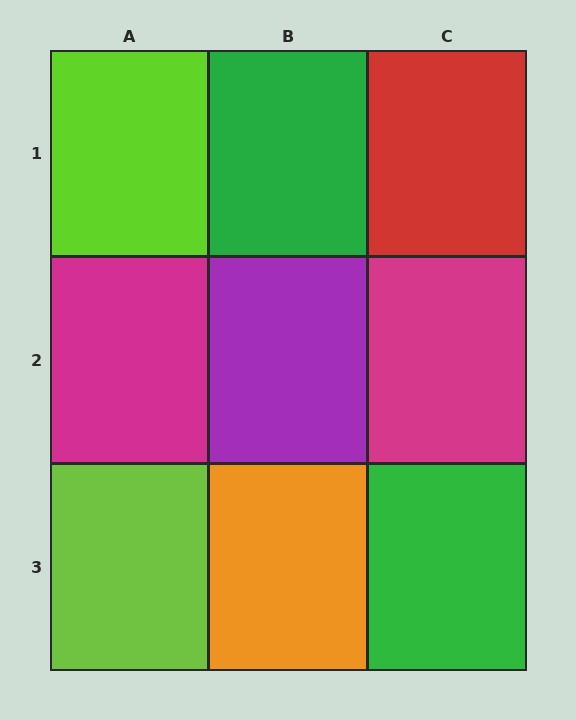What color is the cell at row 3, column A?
Lime.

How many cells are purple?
1 cell is purple.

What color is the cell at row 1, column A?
Lime.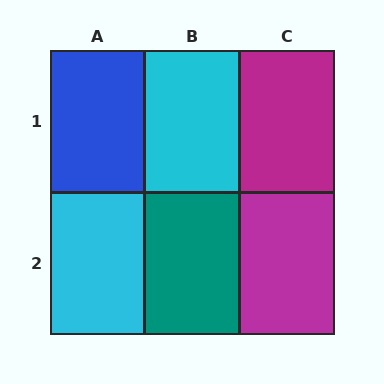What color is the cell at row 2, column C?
Magenta.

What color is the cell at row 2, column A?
Cyan.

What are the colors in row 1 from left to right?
Blue, cyan, magenta.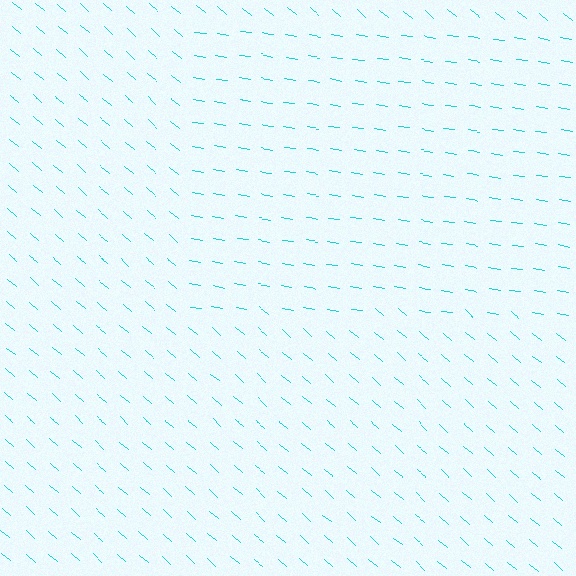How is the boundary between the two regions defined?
The boundary is defined purely by a change in line orientation (approximately 31 degrees difference). All lines are the same color and thickness.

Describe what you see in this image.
The image is filled with small cyan line segments. A rectangle region in the image has lines oriented differently from the surrounding lines, creating a visible texture boundary.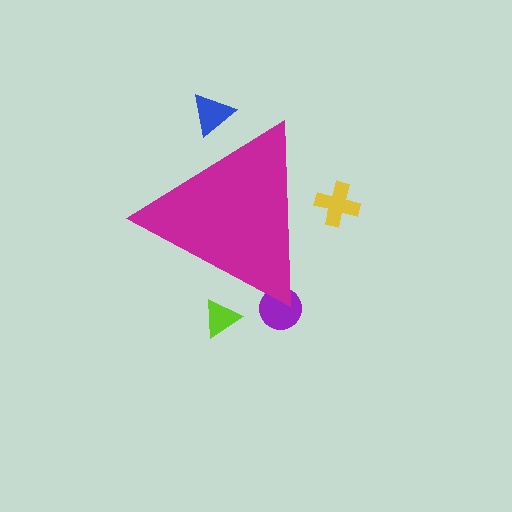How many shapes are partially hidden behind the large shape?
4 shapes are partially hidden.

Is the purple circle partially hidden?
Yes, the purple circle is partially hidden behind the magenta triangle.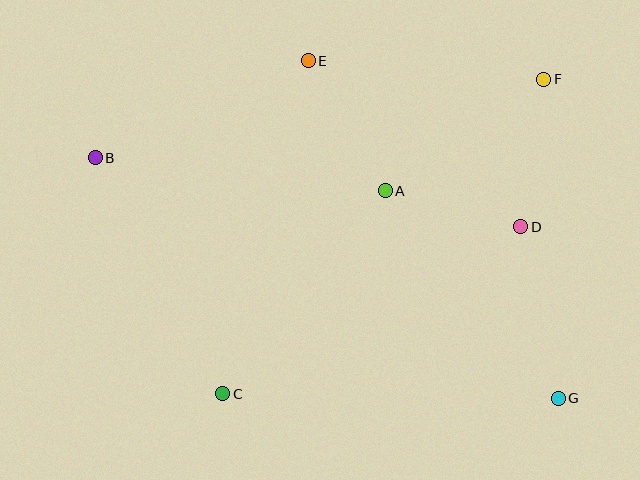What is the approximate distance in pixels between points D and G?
The distance between D and G is approximately 176 pixels.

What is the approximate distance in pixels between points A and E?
The distance between A and E is approximately 151 pixels.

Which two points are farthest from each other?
Points B and G are farthest from each other.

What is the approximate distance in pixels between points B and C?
The distance between B and C is approximately 268 pixels.